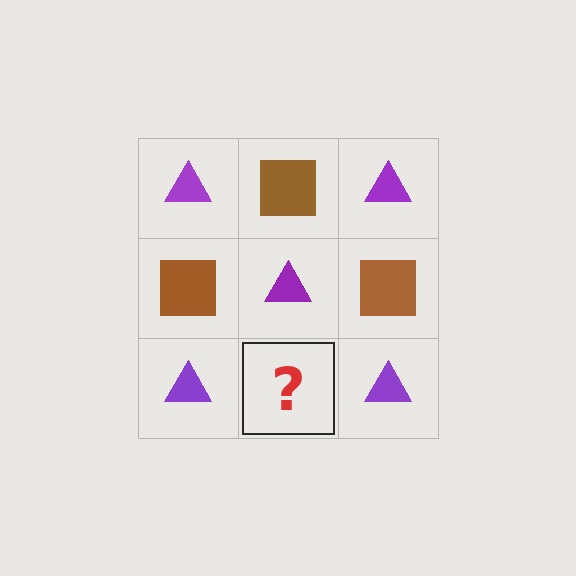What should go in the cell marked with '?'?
The missing cell should contain a brown square.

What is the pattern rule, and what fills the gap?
The rule is that it alternates purple triangle and brown square in a checkerboard pattern. The gap should be filled with a brown square.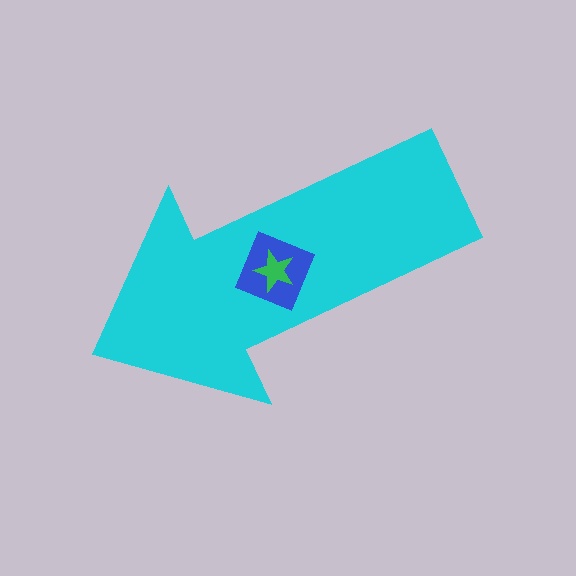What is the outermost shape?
The cyan arrow.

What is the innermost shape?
The green star.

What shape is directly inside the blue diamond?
The green star.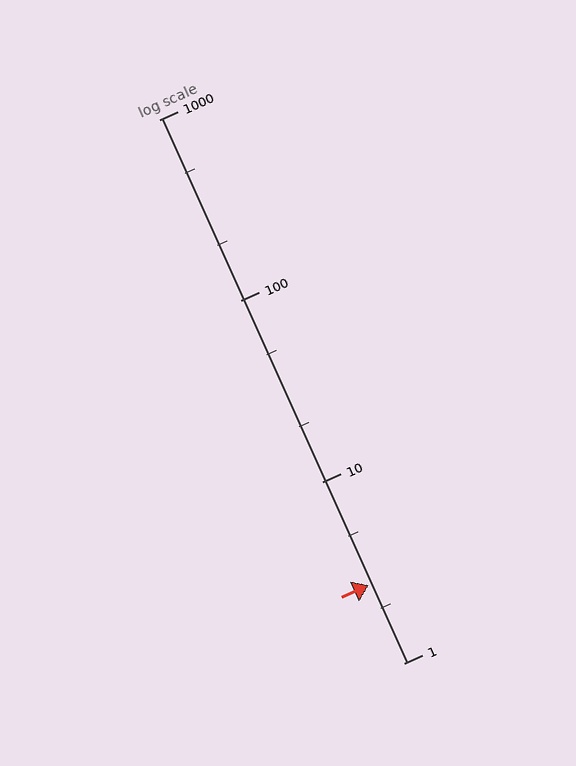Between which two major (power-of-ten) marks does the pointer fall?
The pointer is between 1 and 10.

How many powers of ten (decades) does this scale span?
The scale spans 3 decades, from 1 to 1000.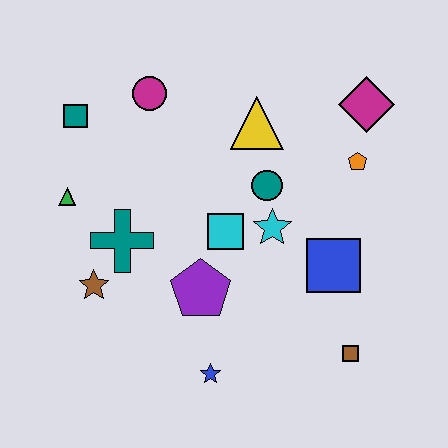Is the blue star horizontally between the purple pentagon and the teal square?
No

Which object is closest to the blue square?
The cyan star is closest to the blue square.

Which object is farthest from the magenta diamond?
The brown star is farthest from the magenta diamond.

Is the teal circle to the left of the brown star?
No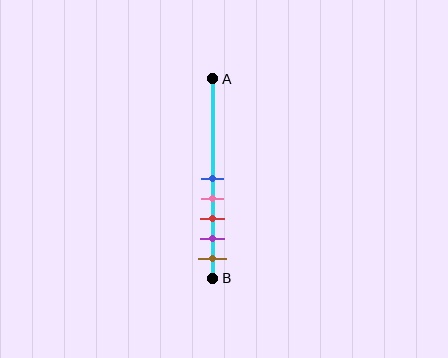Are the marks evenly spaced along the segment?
Yes, the marks are approximately evenly spaced.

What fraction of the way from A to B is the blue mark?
The blue mark is approximately 50% (0.5) of the way from A to B.